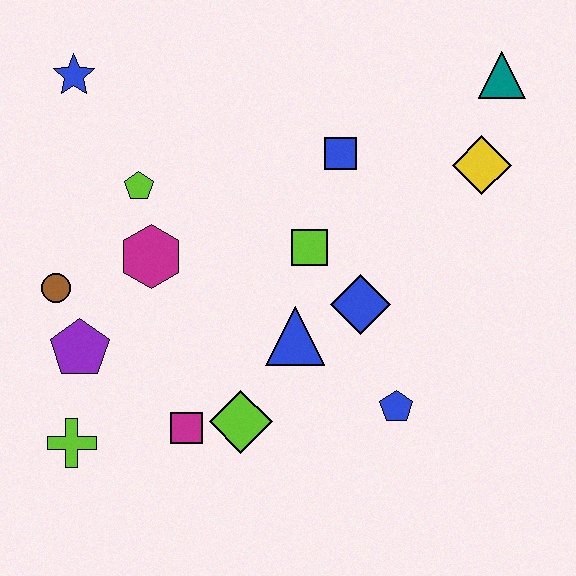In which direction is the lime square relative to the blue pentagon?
The lime square is above the blue pentagon.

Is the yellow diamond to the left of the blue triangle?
No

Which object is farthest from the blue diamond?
The blue star is farthest from the blue diamond.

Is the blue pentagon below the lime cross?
No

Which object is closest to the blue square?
The lime square is closest to the blue square.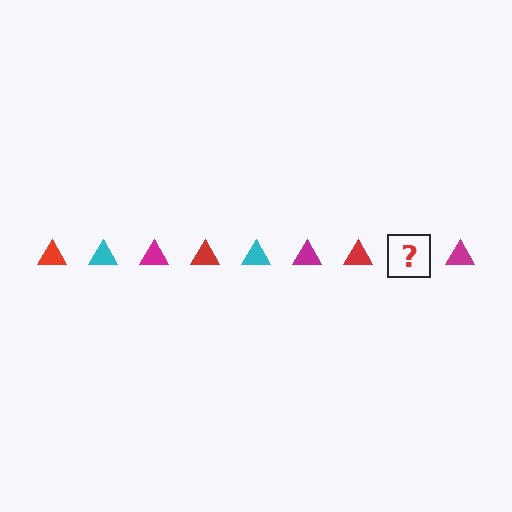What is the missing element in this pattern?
The missing element is a cyan triangle.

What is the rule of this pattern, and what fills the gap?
The rule is that the pattern cycles through red, cyan, magenta triangles. The gap should be filled with a cyan triangle.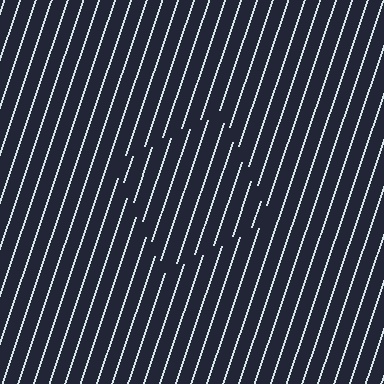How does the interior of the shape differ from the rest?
The interior of the shape contains the same grating, shifted by half a period — the contour is defined by the phase discontinuity where line-ends from the inner and outer gratings abut.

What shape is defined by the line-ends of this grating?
An illusory square. The interior of the shape contains the same grating, shifted by half a period — the contour is defined by the phase discontinuity where line-ends from the inner and outer gratings abut.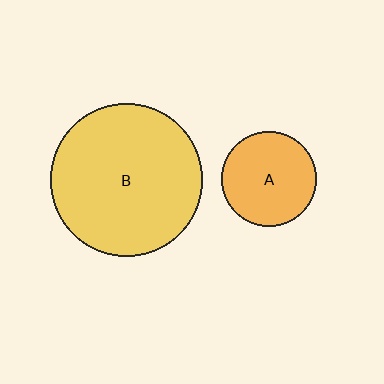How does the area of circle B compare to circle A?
Approximately 2.6 times.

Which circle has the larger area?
Circle B (yellow).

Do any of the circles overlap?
No, none of the circles overlap.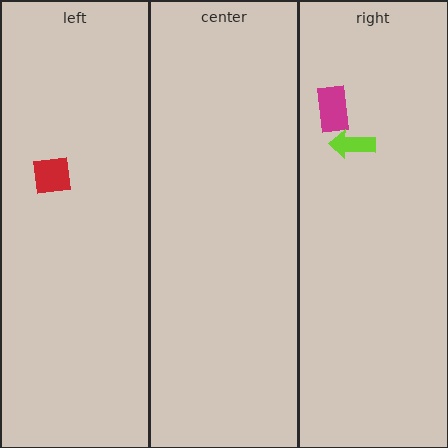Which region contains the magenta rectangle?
The right region.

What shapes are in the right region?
The magenta rectangle, the lime arrow.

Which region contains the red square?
The left region.